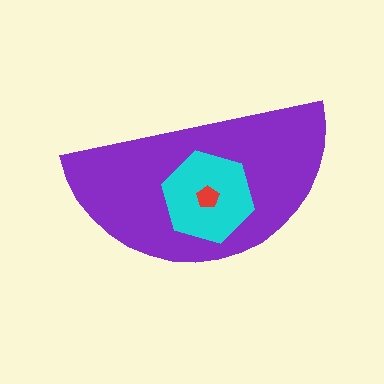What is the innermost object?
The red pentagon.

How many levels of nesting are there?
3.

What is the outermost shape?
The purple semicircle.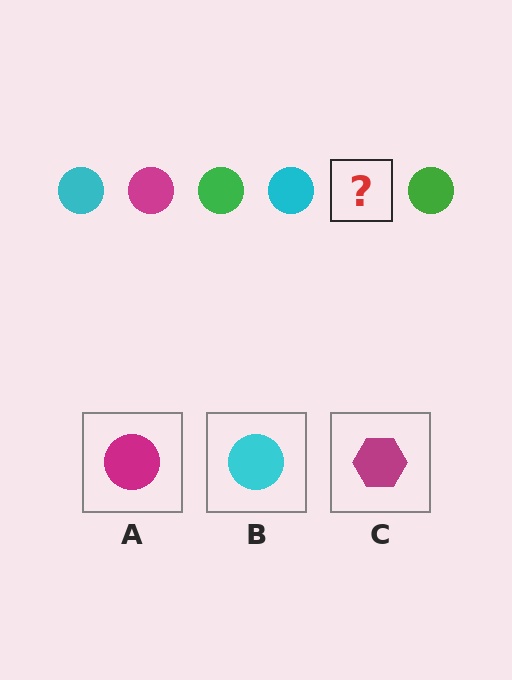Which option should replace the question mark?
Option A.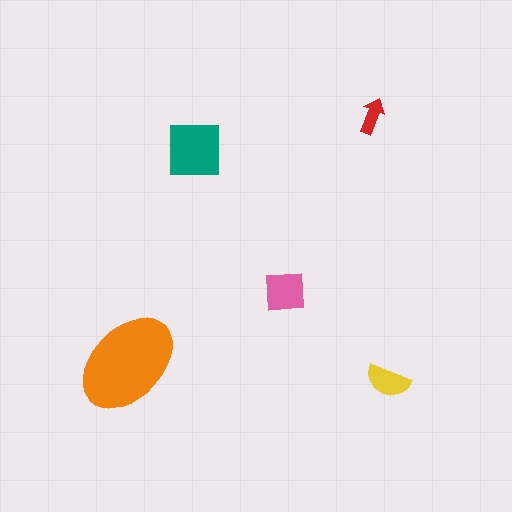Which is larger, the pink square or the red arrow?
The pink square.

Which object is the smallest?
The red arrow.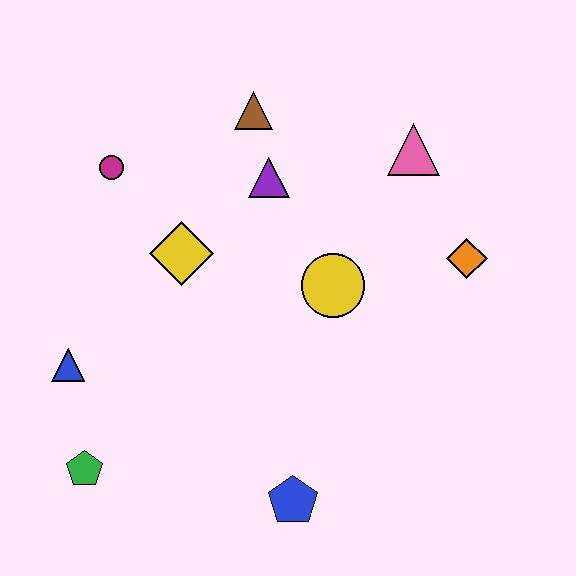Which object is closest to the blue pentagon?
The green pentagon is closest to the blue pentagon.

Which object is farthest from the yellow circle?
The green pentagon is farthest from the yellow circle.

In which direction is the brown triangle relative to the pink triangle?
The brown triangle is to the left of the pink triangle.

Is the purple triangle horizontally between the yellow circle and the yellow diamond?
Yes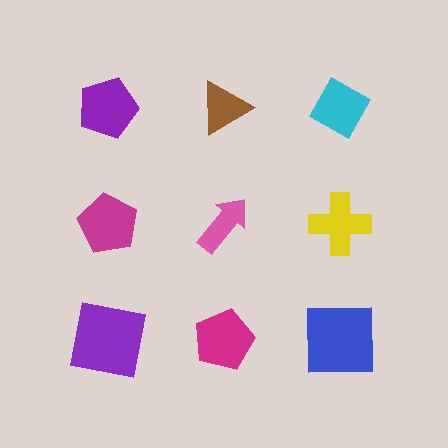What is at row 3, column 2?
A magenta pentagon.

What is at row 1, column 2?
A brown triangle.